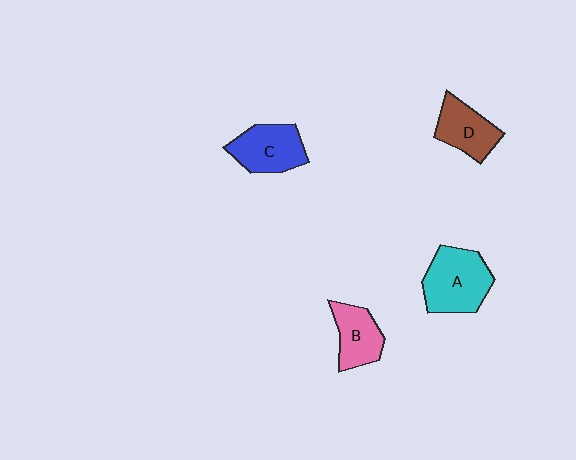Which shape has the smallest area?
Shape B (pink).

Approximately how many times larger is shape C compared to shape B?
Approximately 1.2 times.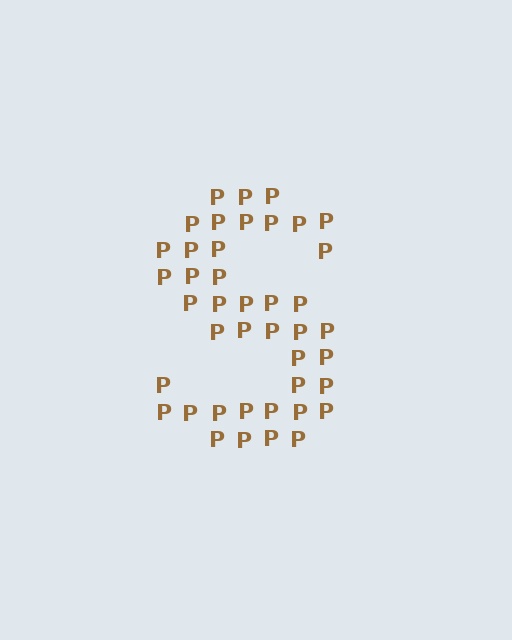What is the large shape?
The large shape is the letter S.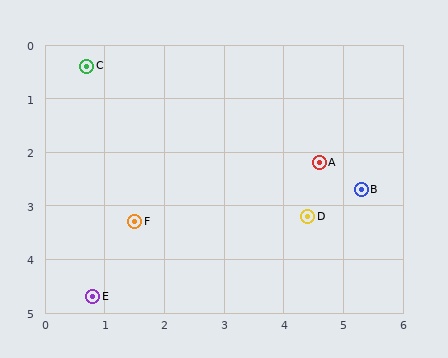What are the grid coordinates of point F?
Point F is at approximately (1.5, 3.3).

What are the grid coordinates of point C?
Point C is at approximately (0.7, 0.4).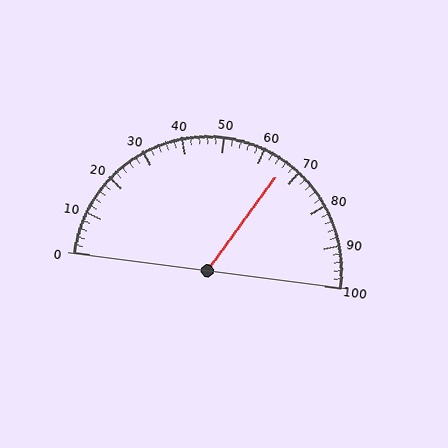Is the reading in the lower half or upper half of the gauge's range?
The reading is in the upper half of the range (0 to 100).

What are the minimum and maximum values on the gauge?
The gauge ranges from 0 to 100.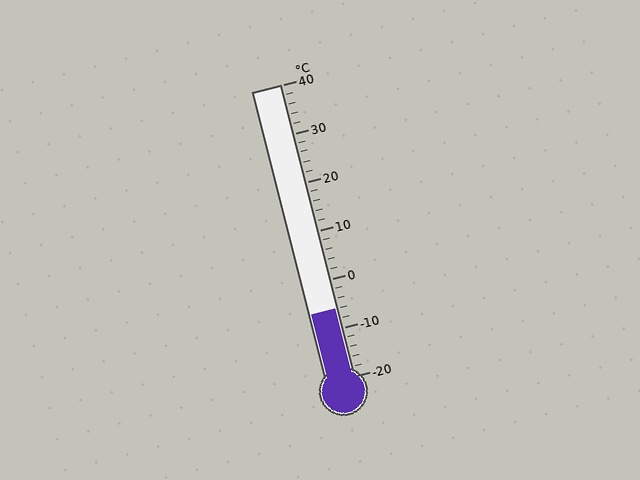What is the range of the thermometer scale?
The thermometer scale ranges from -20°C to 40°C.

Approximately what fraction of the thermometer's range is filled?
The thermometer is filled to approximately 25% of its range.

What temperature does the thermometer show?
The thermometer shows approximately -6°C.